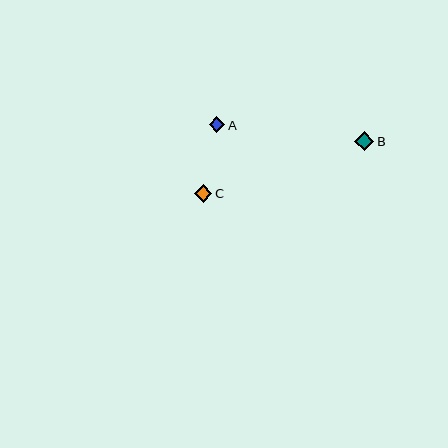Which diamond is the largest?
Diamond B is the largest with a size of approximately 19 pixels.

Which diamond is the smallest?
Diamond A is the smallest with a size of approximately 16 pixels.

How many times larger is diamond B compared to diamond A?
Diamond B is approximately 1.2 times the size of diamond A.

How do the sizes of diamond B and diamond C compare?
Diamond B and diamond C are approximately the same size.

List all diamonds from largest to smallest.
From largest to smallest: B, C, A.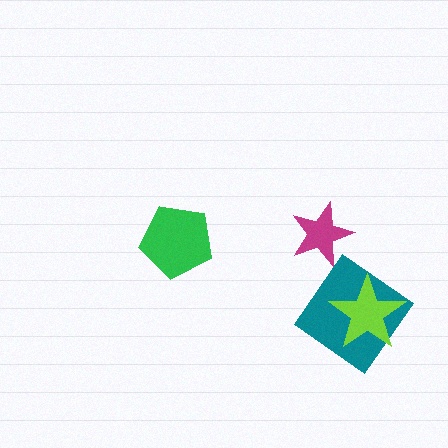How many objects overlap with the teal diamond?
1 object overlaps with the teal diamond.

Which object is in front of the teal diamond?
The lime star is in front of the teal diamond.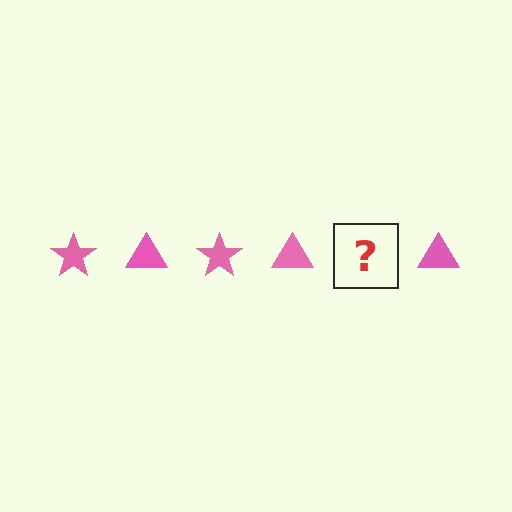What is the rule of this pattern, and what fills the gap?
The rule is that the pattern cycles through star, triangle shapes in pink. The gap should be filled with a pink star.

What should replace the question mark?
The question mark should be replaced with a pink star.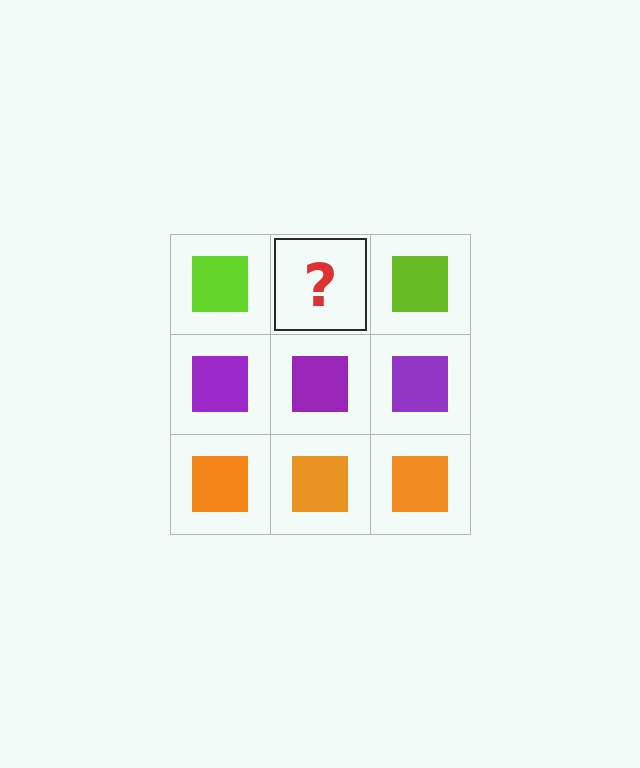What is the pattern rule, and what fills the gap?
The rule is that each row has a consistent color. The gap should be filled with a lime square.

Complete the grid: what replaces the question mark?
The question mark should be replaced with a lime square.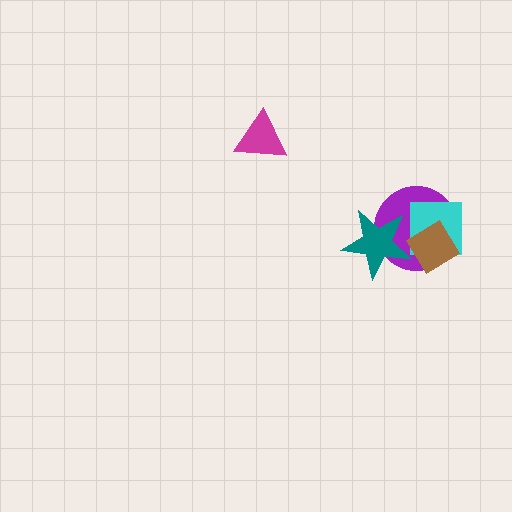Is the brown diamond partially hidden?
Yes, it is partially covered by another shape.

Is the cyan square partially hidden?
Yes, it is partially covered by another shape.